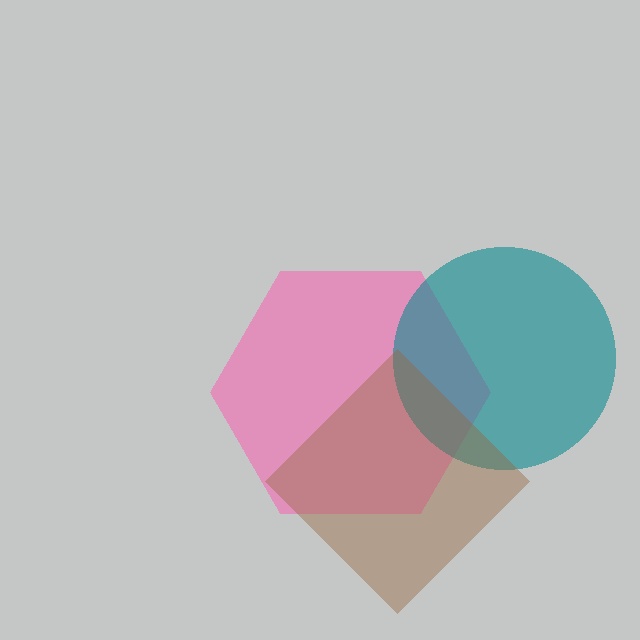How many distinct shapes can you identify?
There are 3 distinct shapes: a pink hexagon, a teal circle, a brown diamond.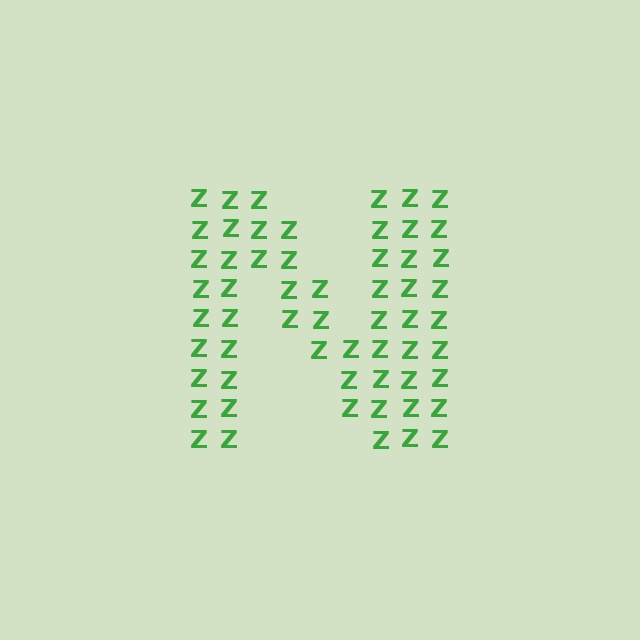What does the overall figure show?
The overall figure shows the letter N.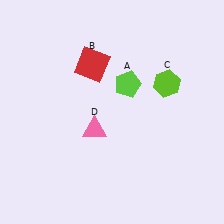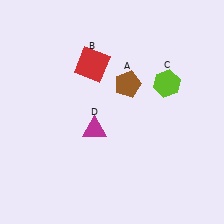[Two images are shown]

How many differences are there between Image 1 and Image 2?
There are 2 differences between the two images.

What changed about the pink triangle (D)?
In Image 1, D is pink. In Image 2, it changed to magenta.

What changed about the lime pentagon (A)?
In Image 1, A is lime. In Image 2, it changed to brown.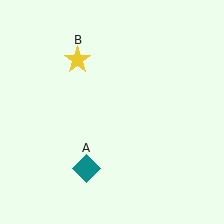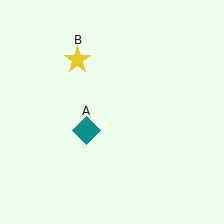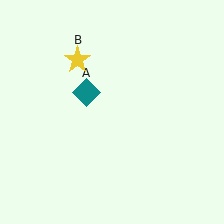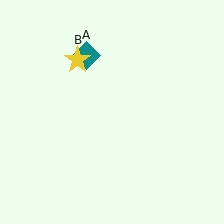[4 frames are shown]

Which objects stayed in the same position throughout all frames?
Yellow star (object B) remained stationary.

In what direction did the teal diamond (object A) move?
The teal diamond (object A) moved up.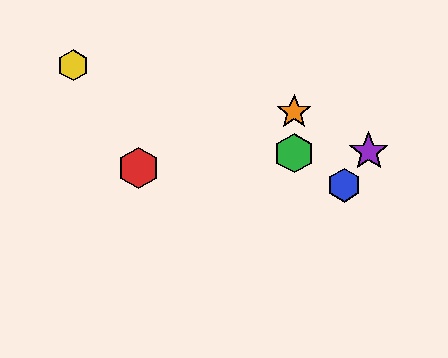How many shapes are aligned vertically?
2 shapes (the green hexagon, the orange star) are aligned vertically.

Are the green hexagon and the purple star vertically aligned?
No, the green hexagon is at x≈294 and the purple star is at x≈369.